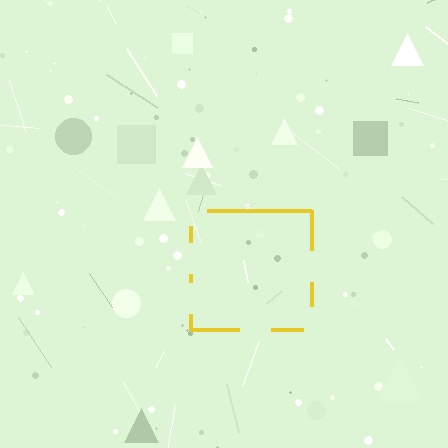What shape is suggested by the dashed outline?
The dashed outline suggests a square.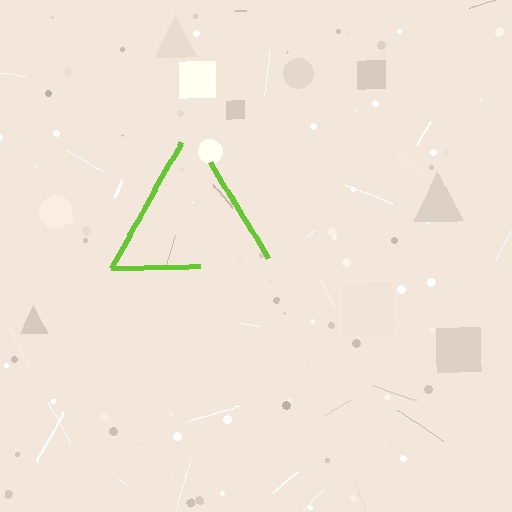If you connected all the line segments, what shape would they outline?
They would outline a triangle.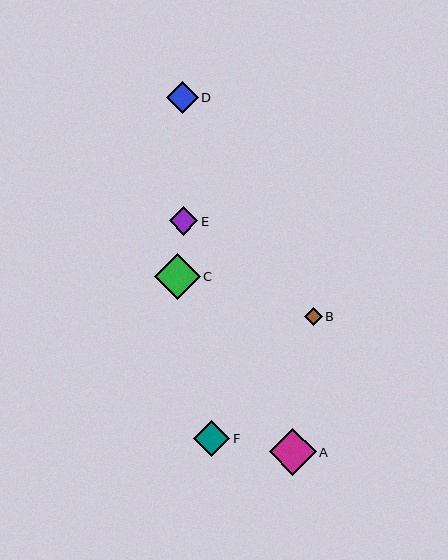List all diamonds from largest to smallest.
From largest to smallest: A, C, F, D, E, B.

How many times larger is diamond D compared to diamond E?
Diamond D is approximately 1.1 times the size of diamond E.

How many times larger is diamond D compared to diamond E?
Diamond D is approximately 1.1 times the size of diamond E.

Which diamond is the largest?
Diamond A is the largest with a size of approximately 47 pixels.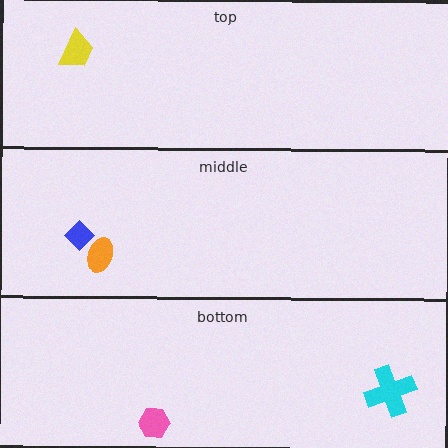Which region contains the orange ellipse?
The middle region.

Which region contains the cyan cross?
The bottom region.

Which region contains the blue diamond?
The middle region.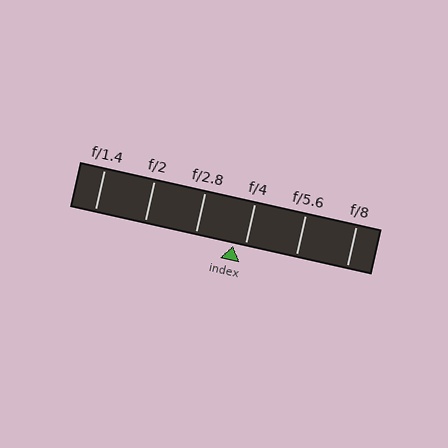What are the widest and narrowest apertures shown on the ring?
The widest aperture shown is f/1.4 and the narrowest is f/8.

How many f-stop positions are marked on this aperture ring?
There are 6 f-stop positions marked.